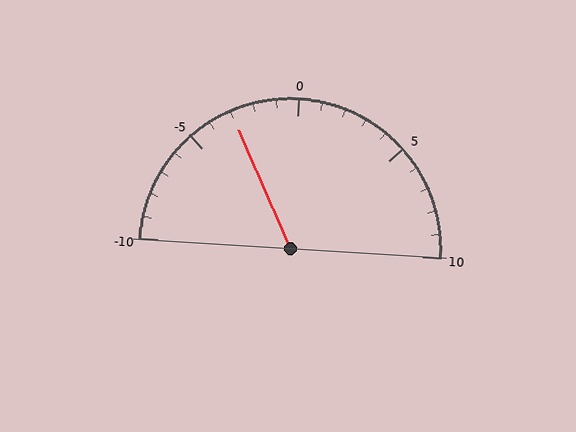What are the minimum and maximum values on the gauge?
The gauge ranges from -10 to 10.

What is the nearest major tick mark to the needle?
The nearest major tick mark is -5.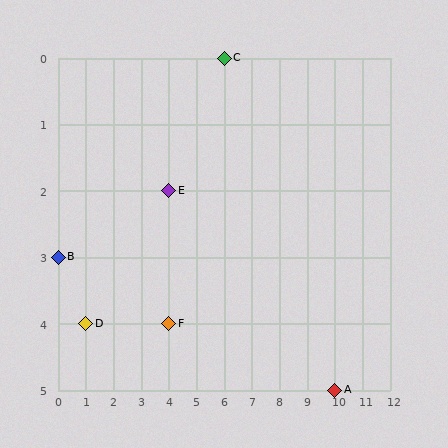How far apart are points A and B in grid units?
Points A and B are 10 columns and 2 rows apart (about 10.2 grid units diagonally).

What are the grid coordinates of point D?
Point D is at grid coordinates (1, 4).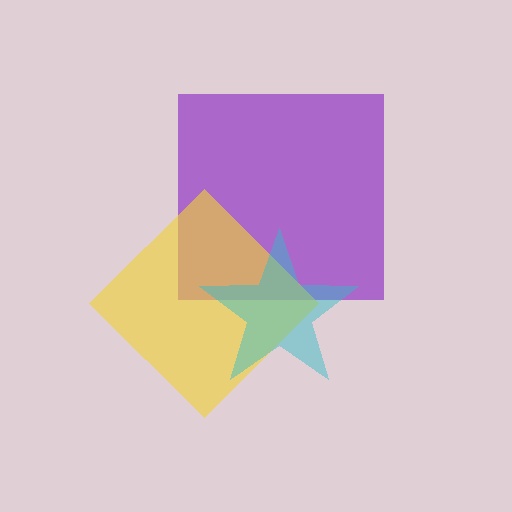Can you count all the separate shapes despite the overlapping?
Yes, there are 3 separate shapes.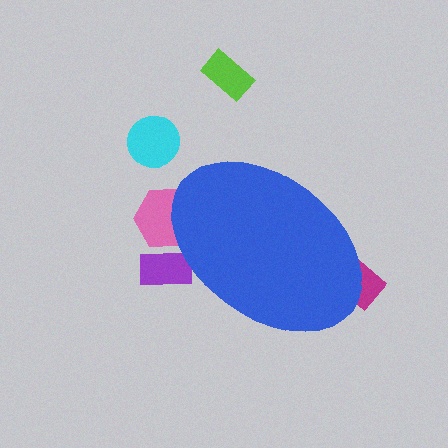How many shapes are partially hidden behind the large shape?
3 shapes are partially hidden.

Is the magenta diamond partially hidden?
Yes, the magenta diamond is partially hidden behind the blue ellipse.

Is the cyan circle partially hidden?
No, the cyan circle is fully visible.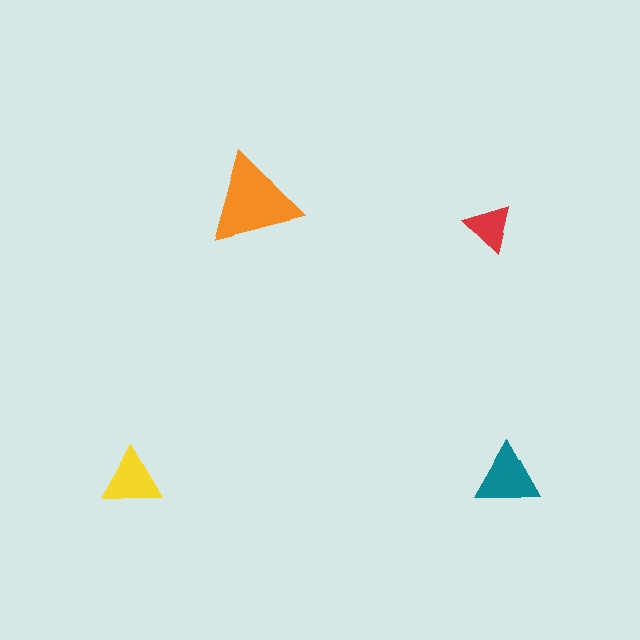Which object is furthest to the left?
The yellow triangle is leftmost.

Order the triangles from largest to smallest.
the orange one, the teal one, the yellow one, the red one.